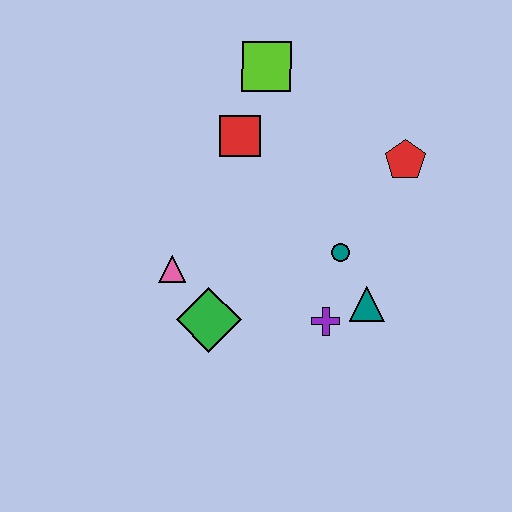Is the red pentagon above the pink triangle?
Yes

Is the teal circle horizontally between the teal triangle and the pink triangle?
Yes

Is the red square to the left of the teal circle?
Yes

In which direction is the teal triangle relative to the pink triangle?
The teal triangle is to the right of the pink triangle.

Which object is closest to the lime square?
The red square is closest to the lime square.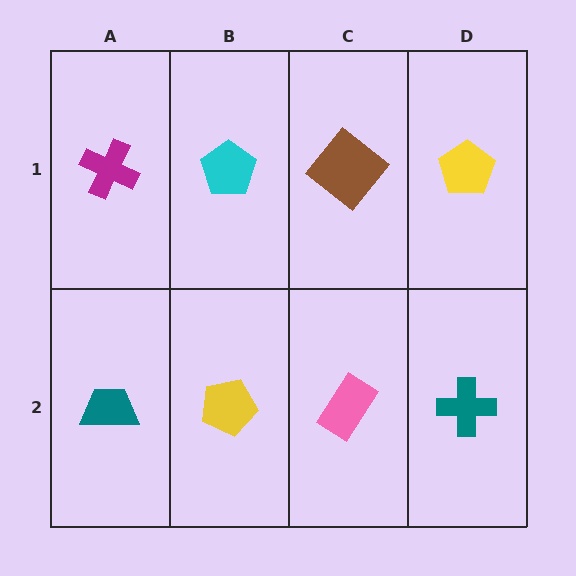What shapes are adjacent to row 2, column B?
A cyan pentagon (row 1, column B), a teal trapezoid (row 2, column A), a pink rectangle (row 2, column C).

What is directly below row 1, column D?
A teal cross.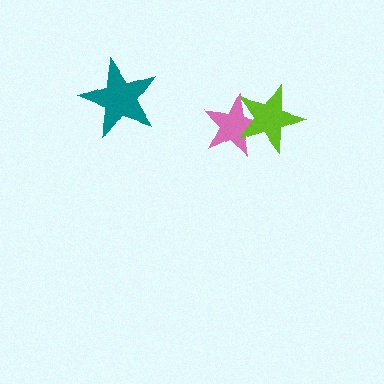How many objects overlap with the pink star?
1 object overlaps with the pink star.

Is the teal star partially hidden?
No, no other shape covers it.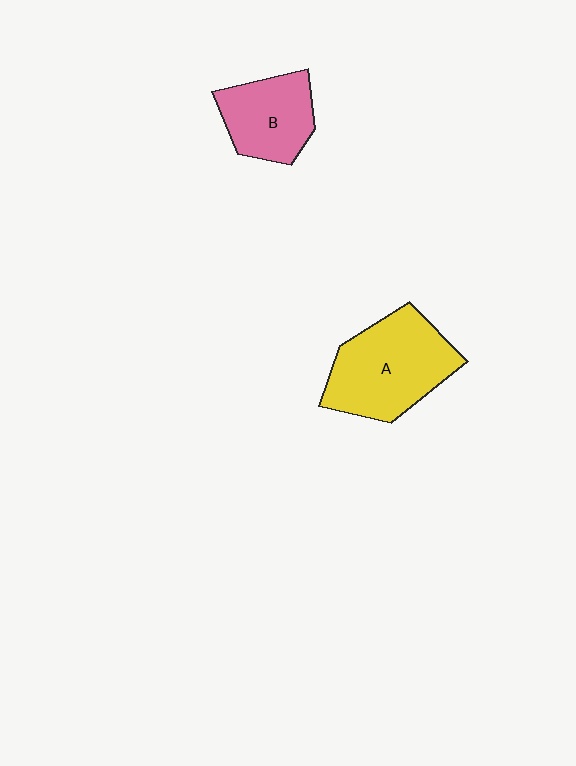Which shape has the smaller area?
Shape B (pink).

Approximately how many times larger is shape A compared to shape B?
Approximately 1.5 times.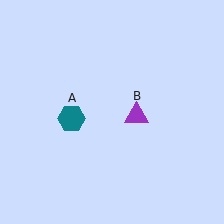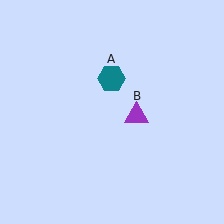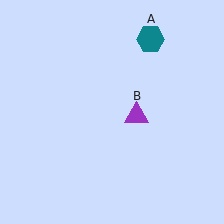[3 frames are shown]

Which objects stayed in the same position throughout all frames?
Purple triangle (object B) remained stationary.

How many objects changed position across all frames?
1 object changed position: teal hexagon (object A).